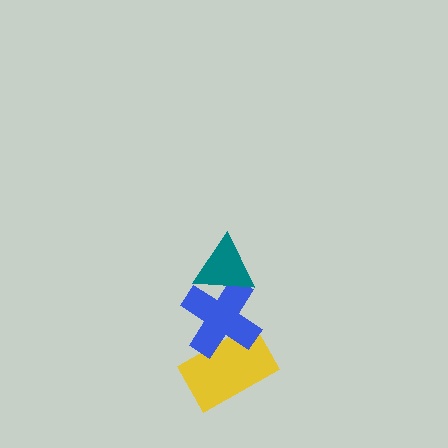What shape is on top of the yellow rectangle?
The blue cross is on top of the yellow rectangle.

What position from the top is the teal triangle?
The teal triangle is 1st from the top.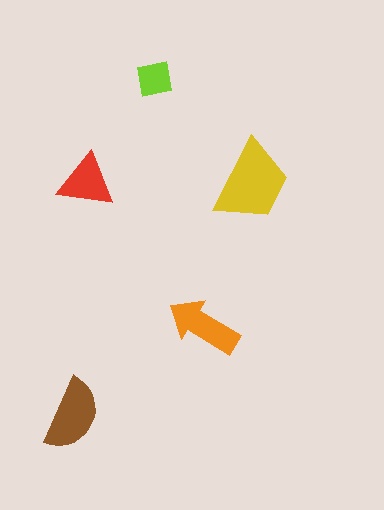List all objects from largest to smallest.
The yellow trapezoid, the brown semicircle, the orange arrow, the red triangle, the lime square.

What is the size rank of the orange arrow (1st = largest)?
3rd.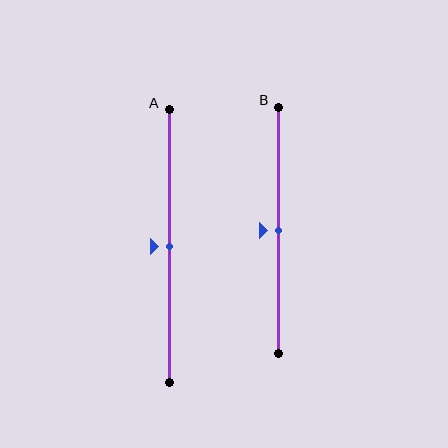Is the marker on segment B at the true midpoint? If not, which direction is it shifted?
Yes, the marker on segment B is at the true midpoint.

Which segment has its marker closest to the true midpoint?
Segment A has its marker closest to the true midpoint.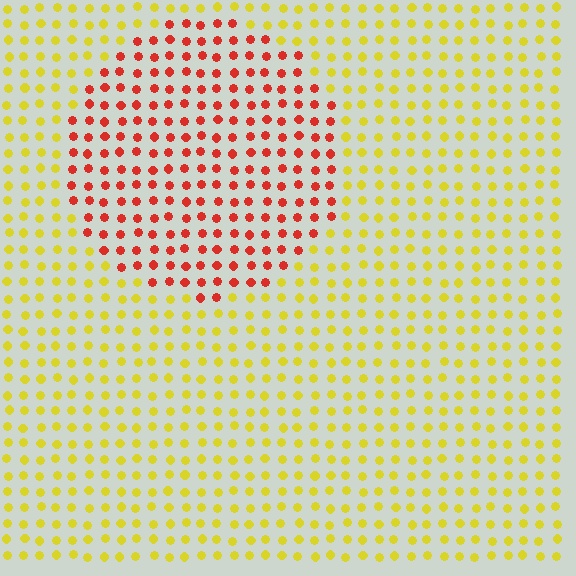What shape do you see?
I see a circle.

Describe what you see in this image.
The image is filled with small yellow elements in a uniform arrangement. A circle-shaped region is visible where the elements are tinted to a slightly different hue, forming a subtle color boundary.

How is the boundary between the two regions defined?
The boundary is defined purely by a slight shift in hue (about 56 degrees). Spacing, size, and orientation are identical on both sides.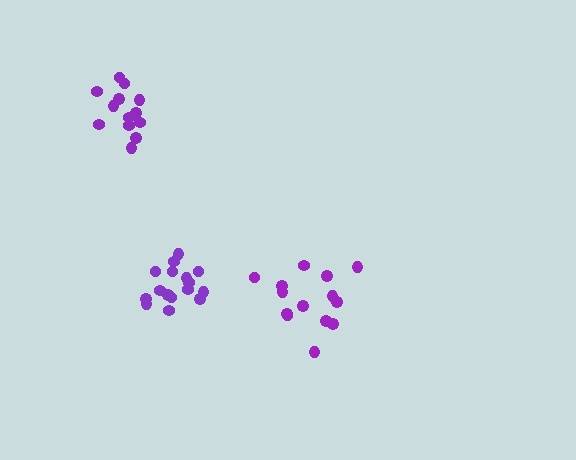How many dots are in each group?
Group 1: 13 dots, Group 2: 14 dots, Group 3: 17 dots (44 total).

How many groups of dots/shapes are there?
There are 3 groups.